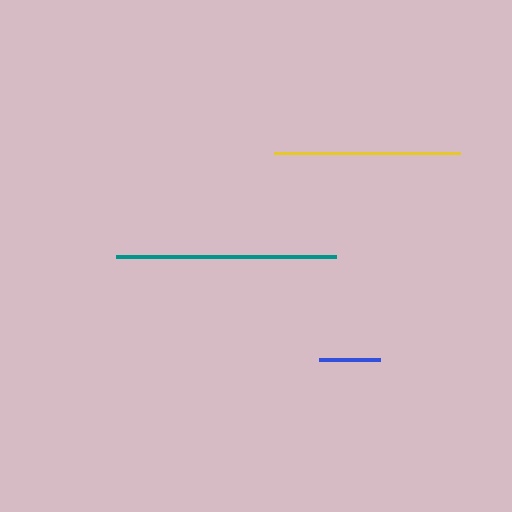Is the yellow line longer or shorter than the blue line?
The yellow line is longer than the blue line.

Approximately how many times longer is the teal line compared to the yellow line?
The teal line is approximately 1.2 times the length of the yellow line.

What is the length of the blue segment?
The blue segment is approximately 62 pixels long.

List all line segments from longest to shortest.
From longest to shortest: teal, yellow, blue.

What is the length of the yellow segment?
The yellow segment is approximately 187 pixels long.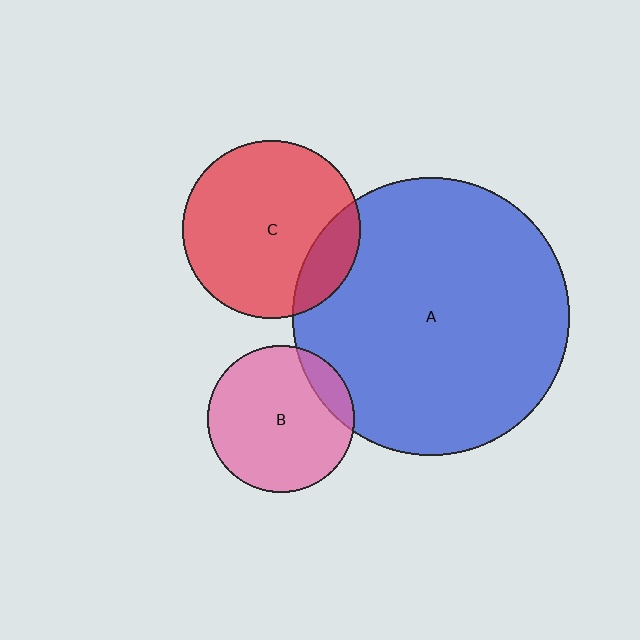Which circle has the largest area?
Circle A (blue).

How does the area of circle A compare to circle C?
Approximately 2.4 times.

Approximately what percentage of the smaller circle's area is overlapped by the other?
Approximately 15%.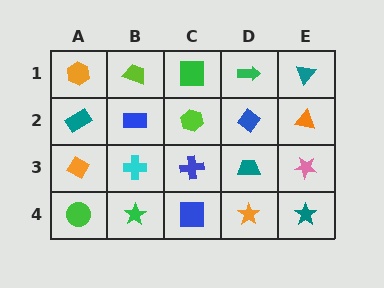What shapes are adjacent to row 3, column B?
A blue rectangle (row 2, column B), a green star (row 4, column B), an orange diamond (row 3, column A), a blue cross (row 3, column C).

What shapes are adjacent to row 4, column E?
A pink star (row 3, column E), an orange star (row 4, column D).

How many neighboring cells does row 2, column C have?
4.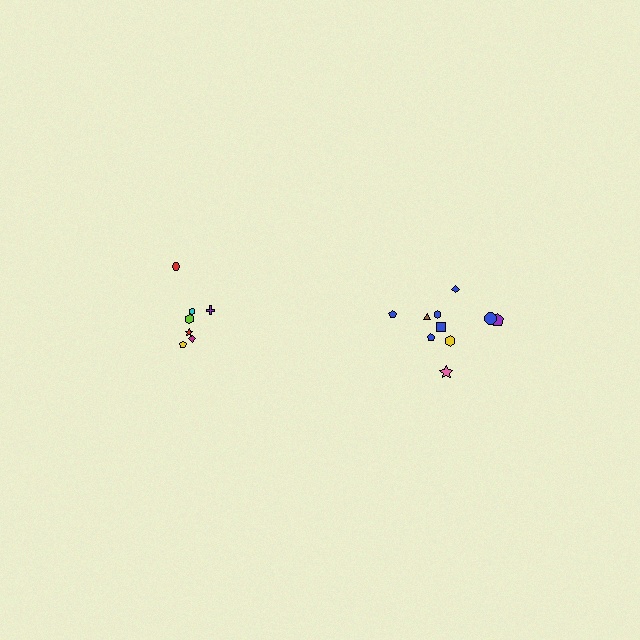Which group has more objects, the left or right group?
The right group.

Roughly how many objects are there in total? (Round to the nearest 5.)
Roughly 15 objects in total.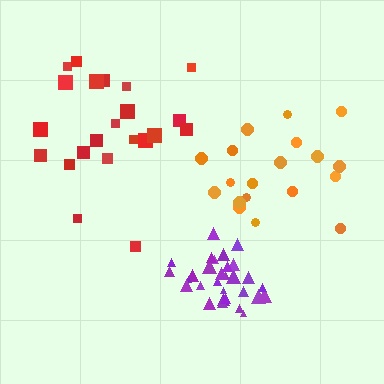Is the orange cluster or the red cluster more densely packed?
Orange.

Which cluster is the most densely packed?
Purple.